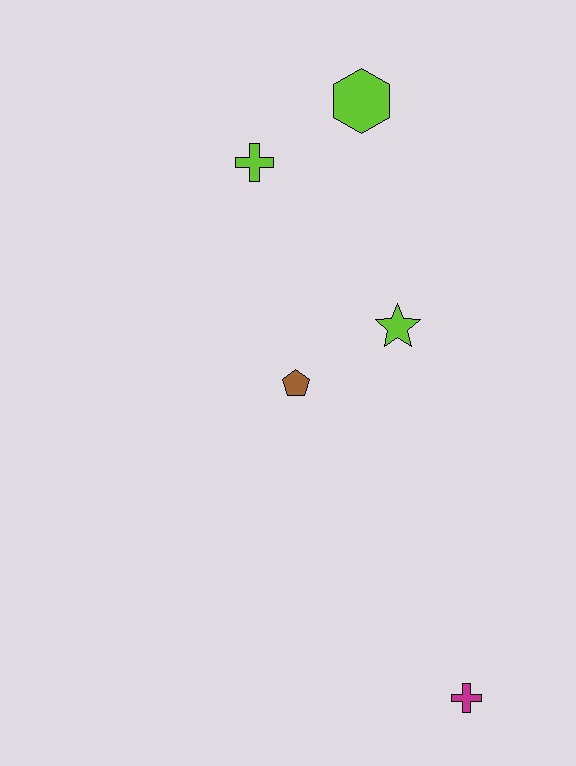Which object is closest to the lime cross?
The lime hexagon is closest to the lime cross.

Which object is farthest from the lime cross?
The magenta cross is farthest from the lime cross.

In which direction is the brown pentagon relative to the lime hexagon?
The brown pentagon is below the lime hexagon.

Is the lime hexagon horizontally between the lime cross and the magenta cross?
Yes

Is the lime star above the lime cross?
No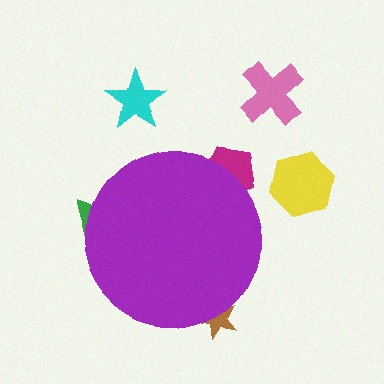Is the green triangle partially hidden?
Yes, the green triangle is partially hidden behind the purple circle.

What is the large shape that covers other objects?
A purple circle.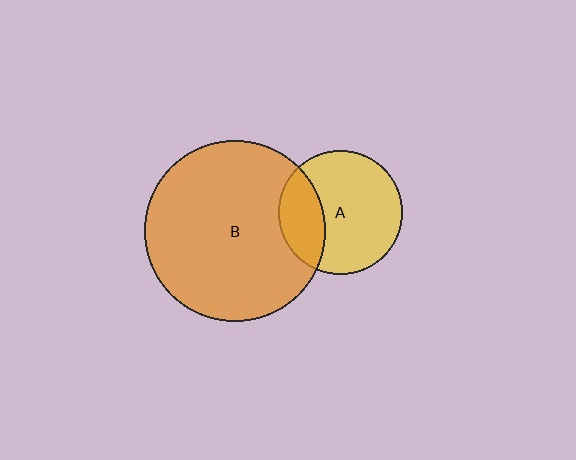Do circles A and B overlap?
Yes.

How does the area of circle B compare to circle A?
Approximately 2.1 times.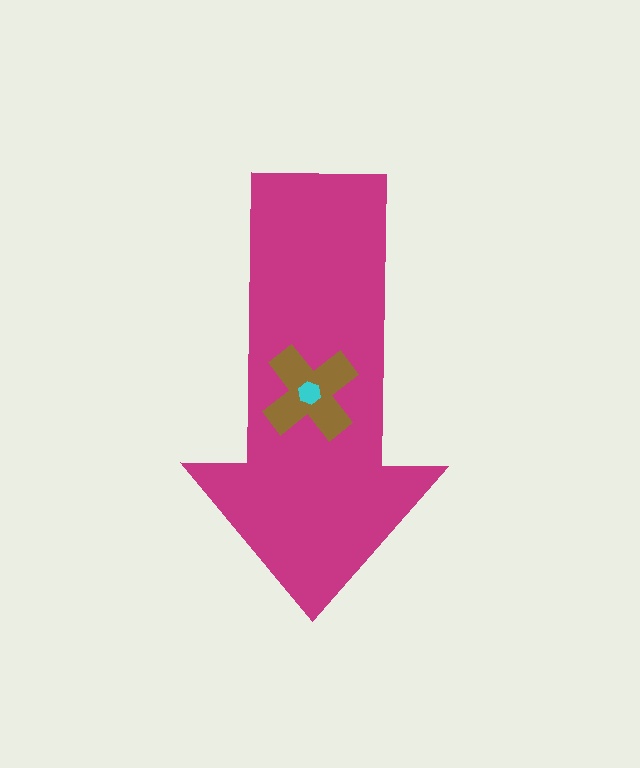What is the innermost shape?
The cyan hexagon.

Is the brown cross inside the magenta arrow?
Yes.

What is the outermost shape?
The magenta arrow.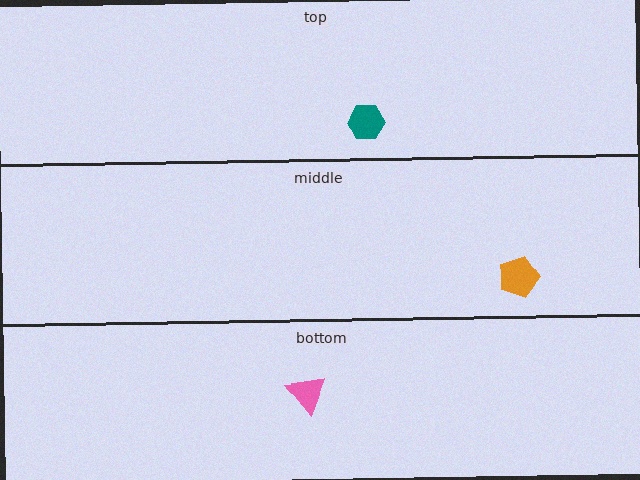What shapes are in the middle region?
The orange pentagon.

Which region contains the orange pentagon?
The middle region.